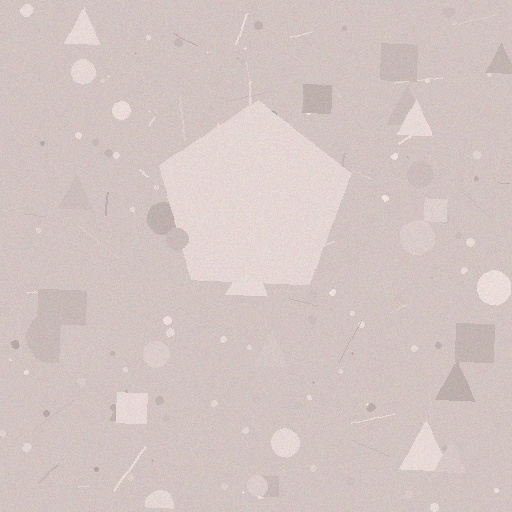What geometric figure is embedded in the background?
A pentagon is embedded in the background.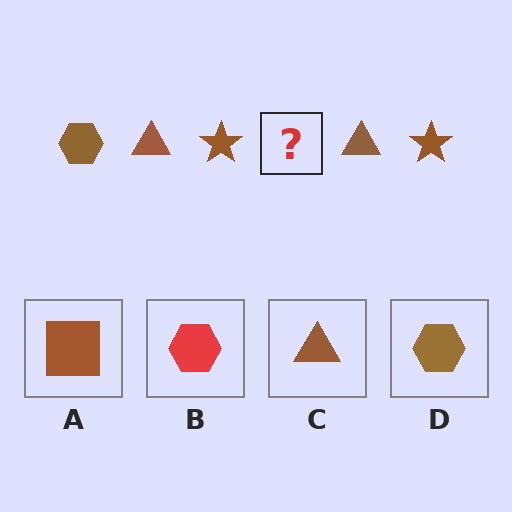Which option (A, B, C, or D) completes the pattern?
D.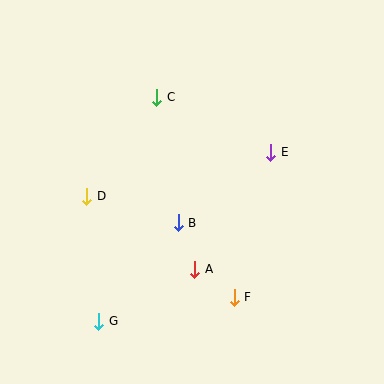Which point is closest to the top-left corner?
Point C is closest to the top-left corner.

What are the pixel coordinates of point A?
Point A is at (195, 269).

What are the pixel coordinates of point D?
Point D is at (87, 196).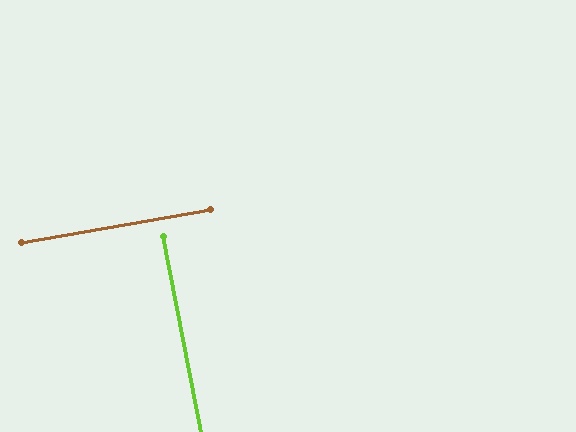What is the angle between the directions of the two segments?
Approximately 89 degrees.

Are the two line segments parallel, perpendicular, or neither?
Perpendicular — they meet at approximately 89°.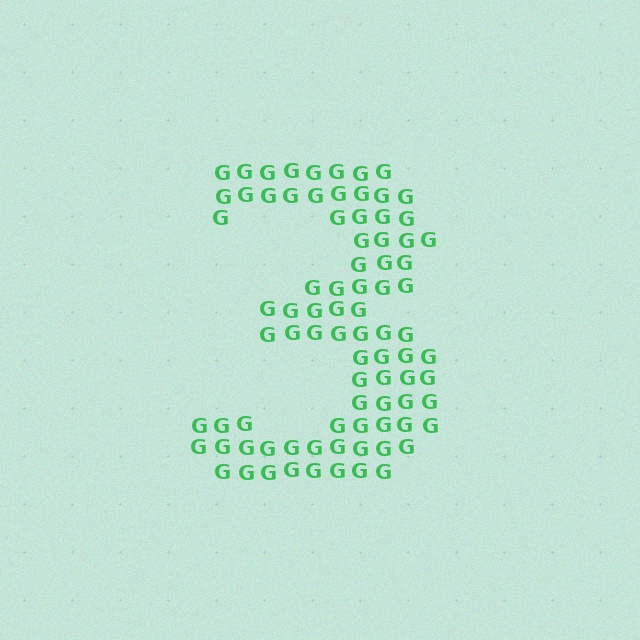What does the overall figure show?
The overall figure shows the digit 3.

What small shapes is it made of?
It is made of small letter G's.